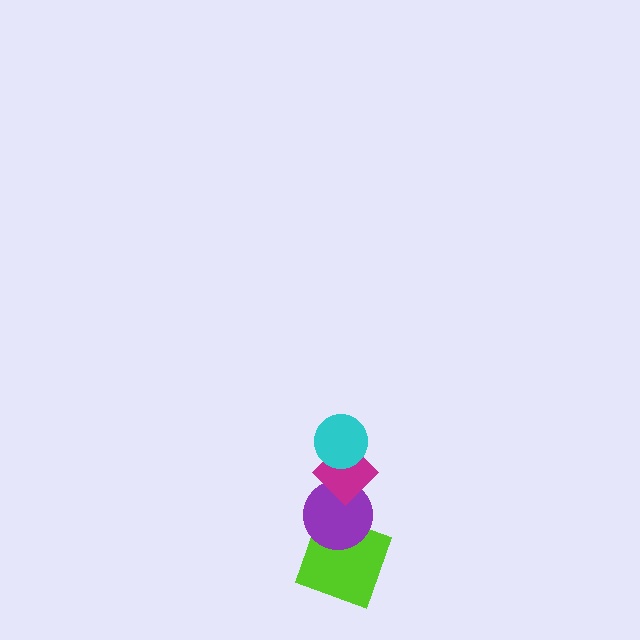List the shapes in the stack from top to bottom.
From top to bottom: the cyan circle, the magenta diamond, the purple circle, the lime square.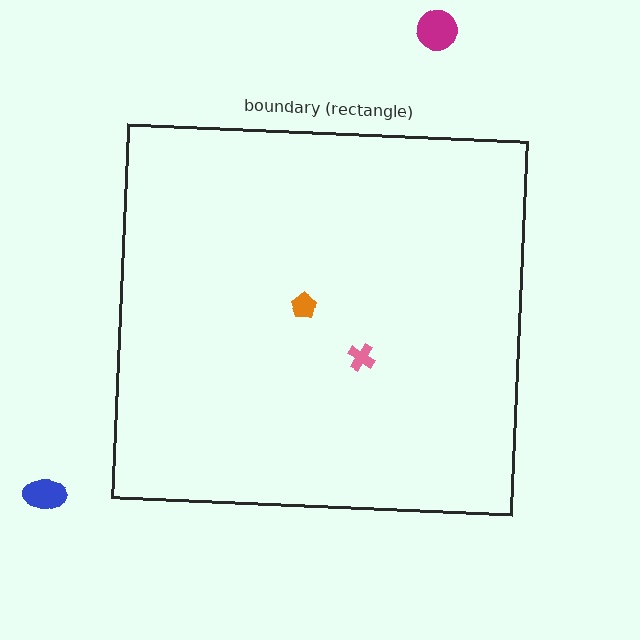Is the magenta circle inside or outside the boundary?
Outside.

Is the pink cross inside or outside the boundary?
Inside.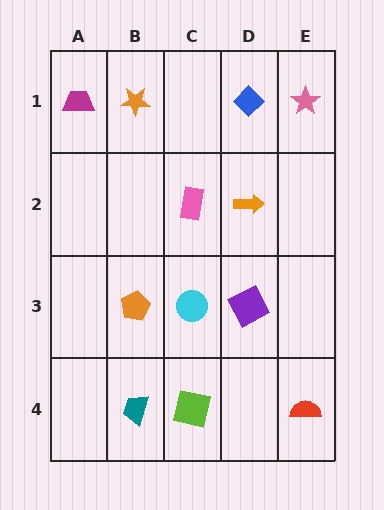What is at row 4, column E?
A red semicircle.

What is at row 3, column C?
A cyan circle.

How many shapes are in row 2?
2 shapes.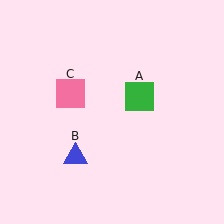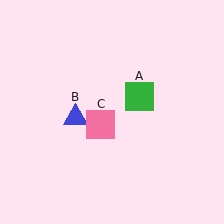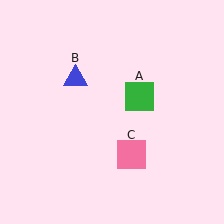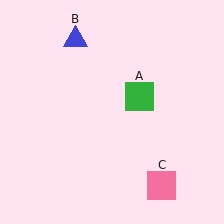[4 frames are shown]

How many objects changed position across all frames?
2 objects changed position: blue triangle (object B), pink square (object C).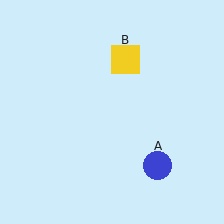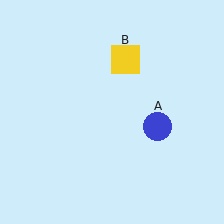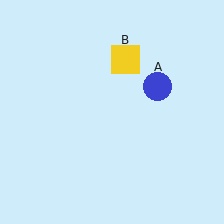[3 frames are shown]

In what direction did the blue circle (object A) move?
The blue circle (object A) moved up.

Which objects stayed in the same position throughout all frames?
Yellow square (object B) remained stationary.